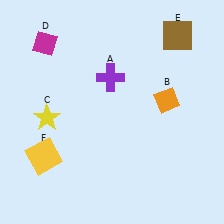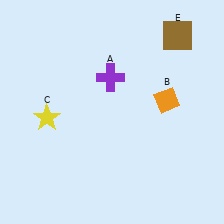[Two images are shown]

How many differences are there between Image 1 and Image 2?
There are 2 differences between the two images.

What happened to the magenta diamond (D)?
The magenta diamond (D) was removed in Image 2. It was in the top-left area of Image 1.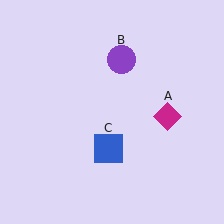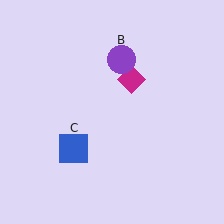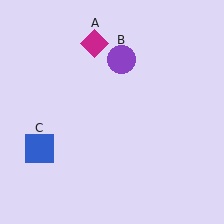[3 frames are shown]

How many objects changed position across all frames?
2 objects changed position: magenta diamond (object A), blue square (object C).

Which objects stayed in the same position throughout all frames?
Purple circle (object B) remained stationary.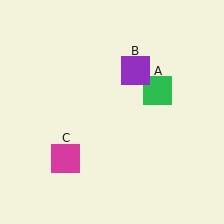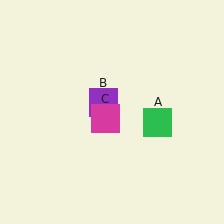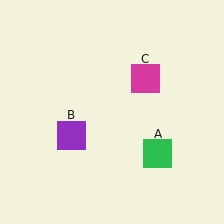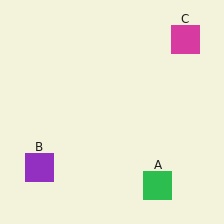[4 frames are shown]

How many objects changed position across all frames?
3 objects changed position: green square (object A), purple square (object B), magenta square (object C).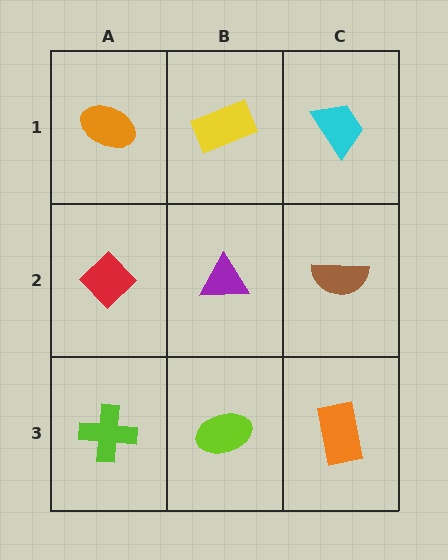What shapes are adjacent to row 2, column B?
A yellow rectangle (row 1, column B), a lime ellipse (row 3, column B), a red diamond (row 2, column A), a brown semicircle (row 2, column C).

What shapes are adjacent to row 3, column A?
A red diamond (row 2, column A), a lime ellipse (row 3, column B).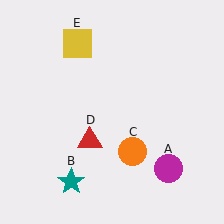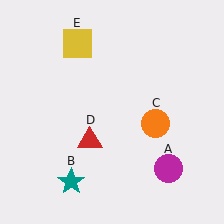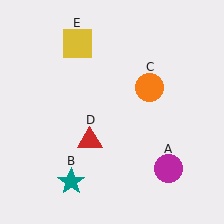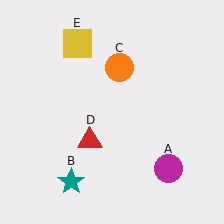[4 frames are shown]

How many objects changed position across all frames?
1 object changed position: orange circle (object C).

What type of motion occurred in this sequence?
The orange circle (object C) rotated counterclockwise around the center of the scene.